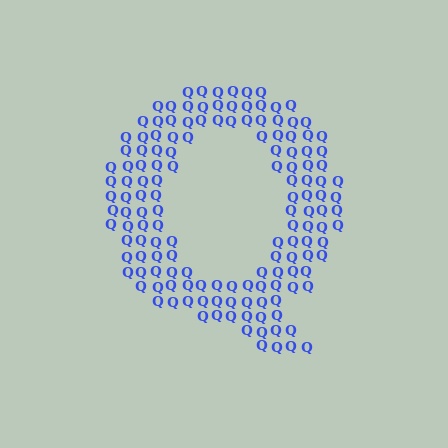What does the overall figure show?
The overall figure shows the letter Q.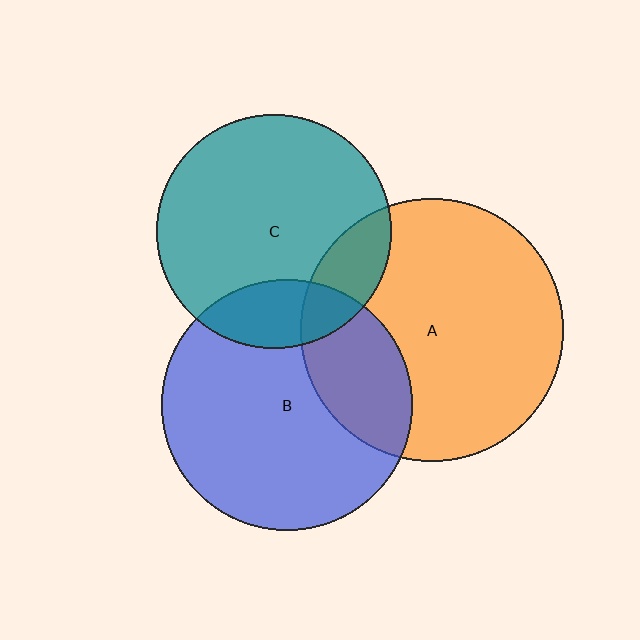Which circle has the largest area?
Circle A (orange).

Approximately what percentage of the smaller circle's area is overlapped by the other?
Approximately 20%.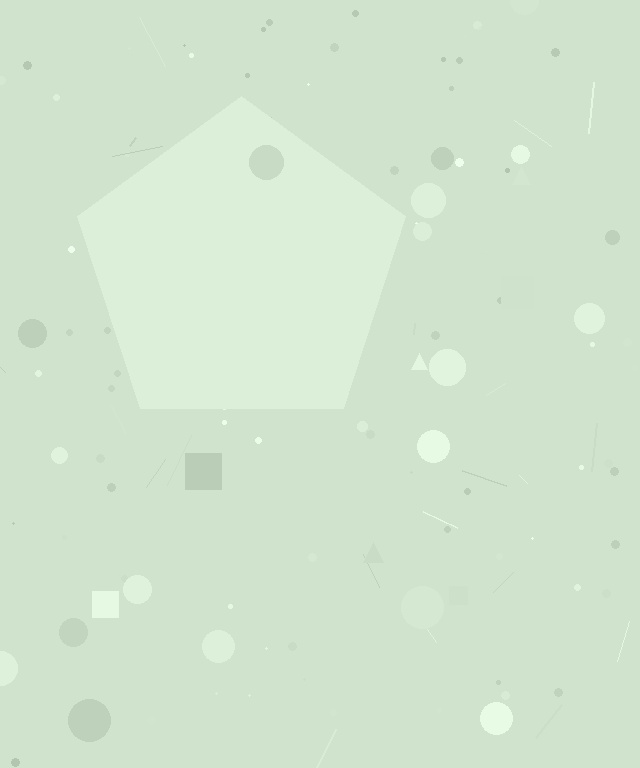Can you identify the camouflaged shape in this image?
The camouflaged shape is a pentagon.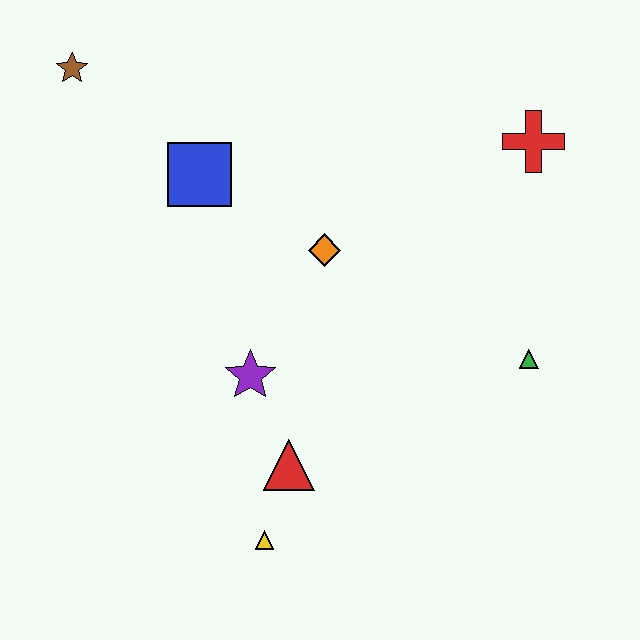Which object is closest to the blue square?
The orange diamond is closest to the blue square.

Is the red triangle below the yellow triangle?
No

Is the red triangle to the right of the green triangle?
No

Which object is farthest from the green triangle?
The brown star is farthest from the green triangle.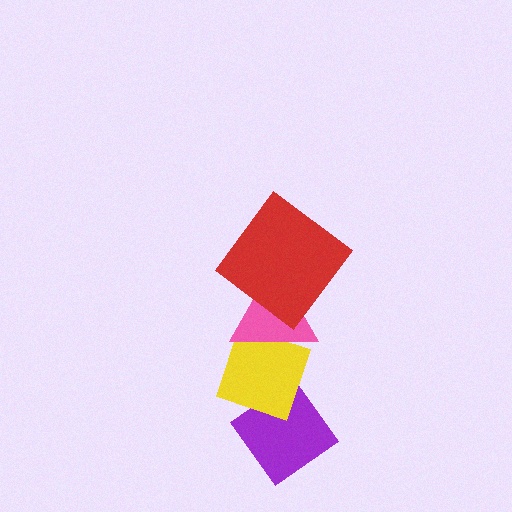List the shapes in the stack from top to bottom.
From top to bottom: the red diamond, the pink triangle, the yellow diamond, the purple diamond.